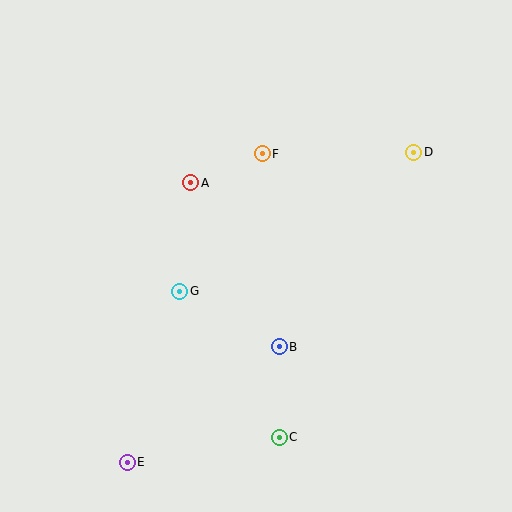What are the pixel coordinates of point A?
Point A is at (191, 183).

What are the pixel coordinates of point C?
Point C is at (279, 437).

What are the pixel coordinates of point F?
Point F is at (262, 154).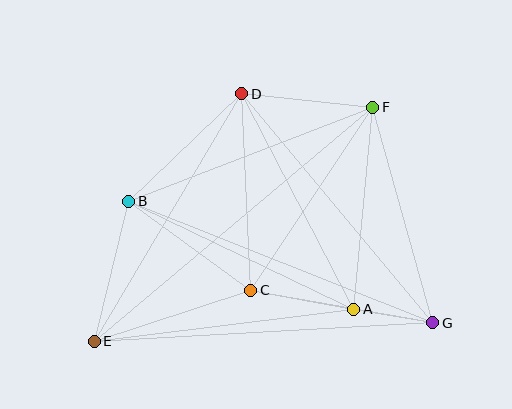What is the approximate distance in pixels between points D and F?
The distance between D and F is approximately 132 pixels.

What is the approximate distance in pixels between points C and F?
The distance between C and F is approximately 220 pixels.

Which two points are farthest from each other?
Points E and F are farthest from each other.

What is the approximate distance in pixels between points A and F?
The distance between A and F is approximately 203 pixels.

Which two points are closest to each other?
Points A and G are closest to each other.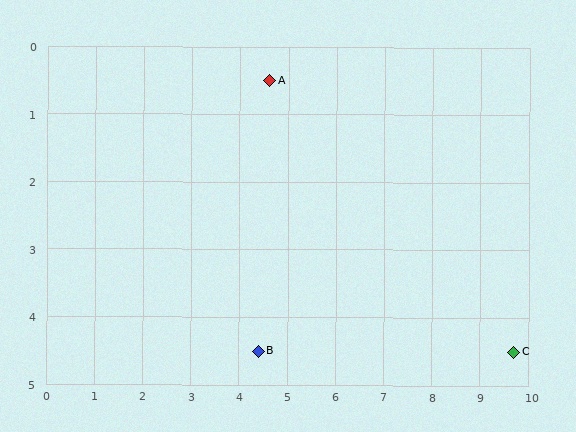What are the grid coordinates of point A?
Point A is at approximately (4.6, 0.5).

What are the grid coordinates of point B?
Point B is at approximately (4.4, 4.5).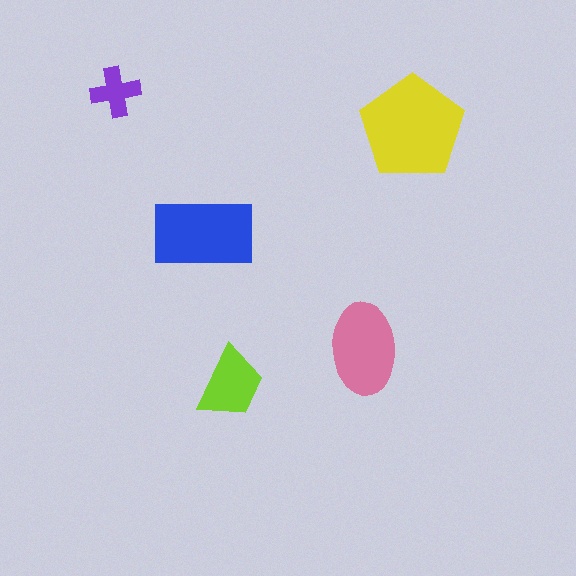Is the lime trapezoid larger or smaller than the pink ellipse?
Smaller.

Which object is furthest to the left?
The purple cross is leftmost.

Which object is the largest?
The yellow pentagon.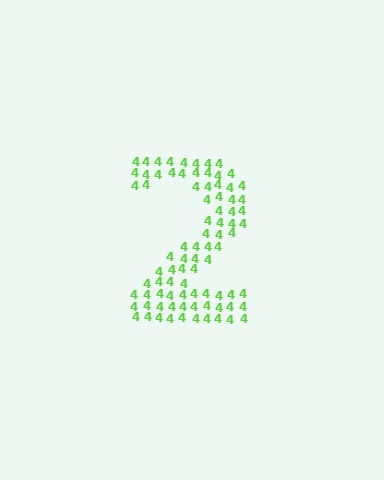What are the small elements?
The small elements are digit 4's.